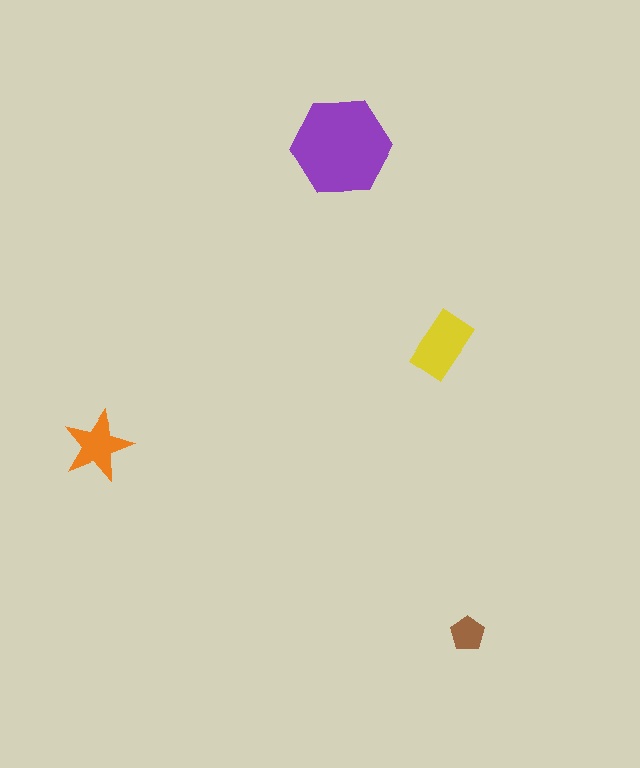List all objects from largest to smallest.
The purple hexagon, the yellow rectangle, the orange star, the brown pentagon.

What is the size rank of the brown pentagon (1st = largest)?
4th.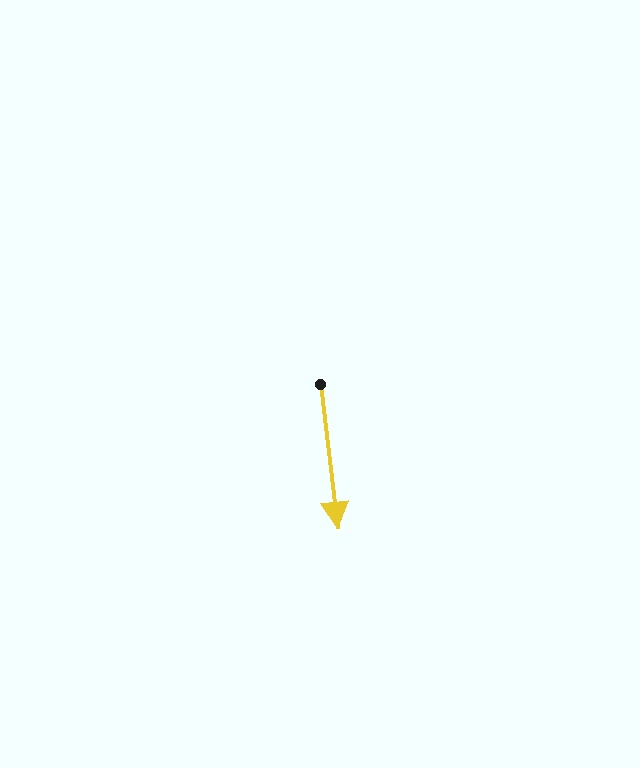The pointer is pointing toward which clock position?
Roughly 6 o'clock.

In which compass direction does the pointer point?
South.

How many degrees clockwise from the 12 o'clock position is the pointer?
Approximately 173 degrees.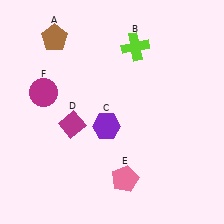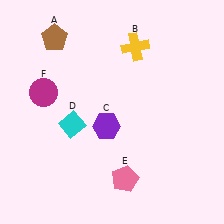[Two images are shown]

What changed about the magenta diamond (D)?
In Image 1, D is magenta. In Image 2, it changed to cyan.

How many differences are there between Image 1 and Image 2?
There are 2 differences between the two images.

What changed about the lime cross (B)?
In Image 1, B is lime. In Image 2, it changed to yellow.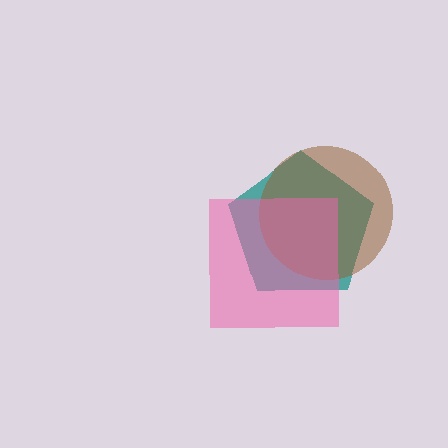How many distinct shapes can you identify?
There are 3 distinct shapes: a teal pentagon, a brown circle, a pink square.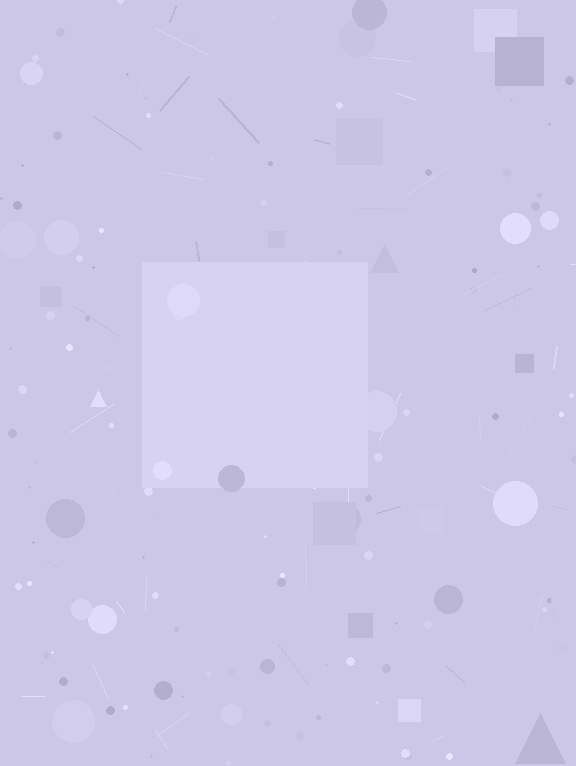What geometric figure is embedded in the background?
A square is embedded in the background.